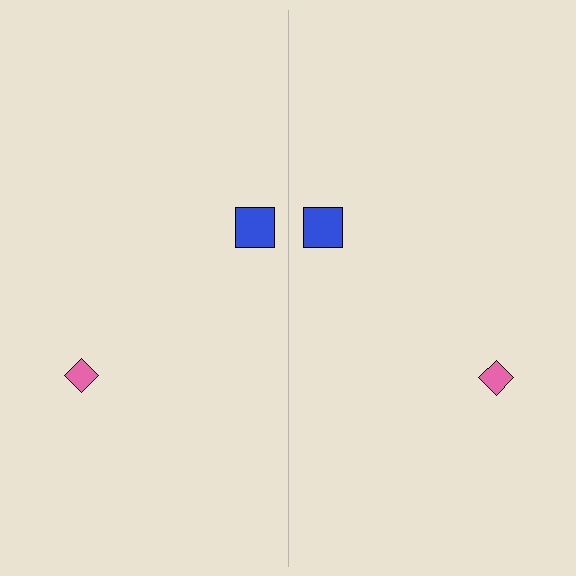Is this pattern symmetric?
Yes, this pattern has bilateral (reflection) symmetry.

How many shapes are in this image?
There are 4 shapes in this image.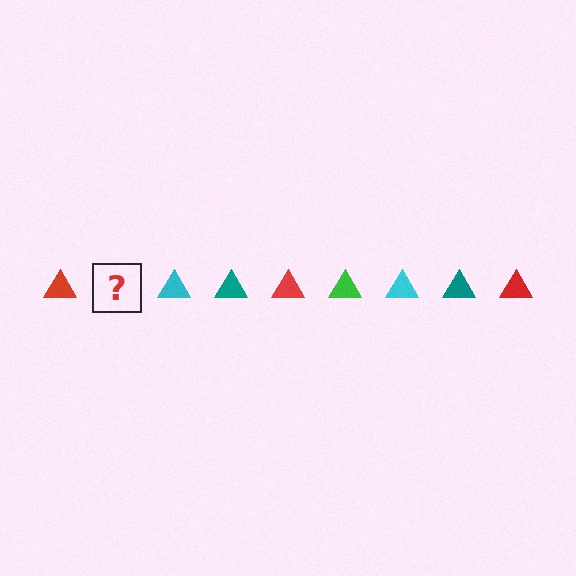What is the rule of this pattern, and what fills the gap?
The rule is that the pattern cycles through red, green, cyan, teal triangles. The gap should be filled with a green triangle.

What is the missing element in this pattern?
The missing element is a green triangle.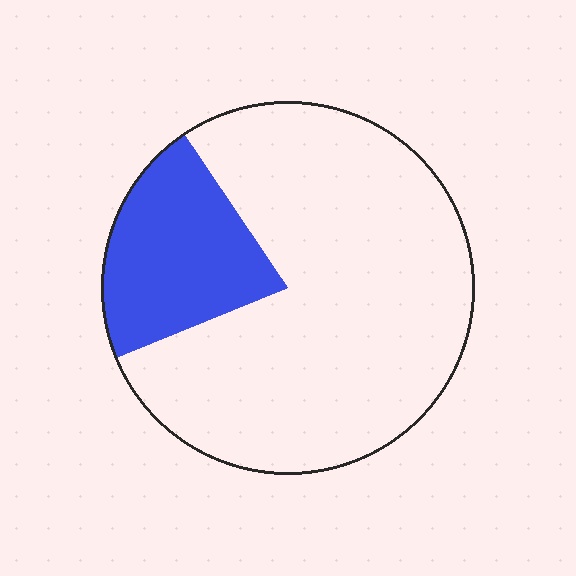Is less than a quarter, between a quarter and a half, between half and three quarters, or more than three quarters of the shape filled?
Less than a quarter.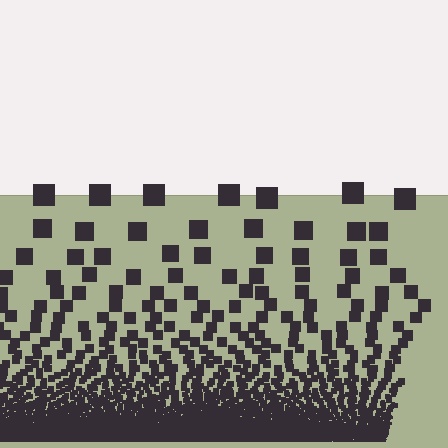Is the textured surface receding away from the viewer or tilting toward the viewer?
The surface appears to tilt toward the viewer. Texture elements get larger and sparser toward the top.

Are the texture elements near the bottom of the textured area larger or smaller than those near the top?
Smaller. The gradient is inverted — elements near the bottom are smaller and denser.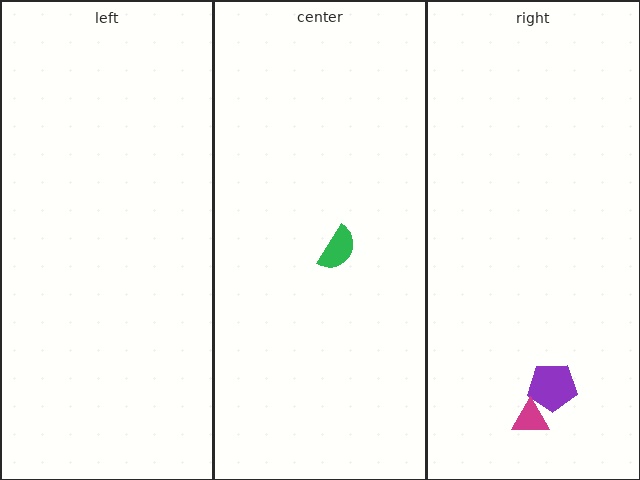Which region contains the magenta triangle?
The right region.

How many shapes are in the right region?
2.